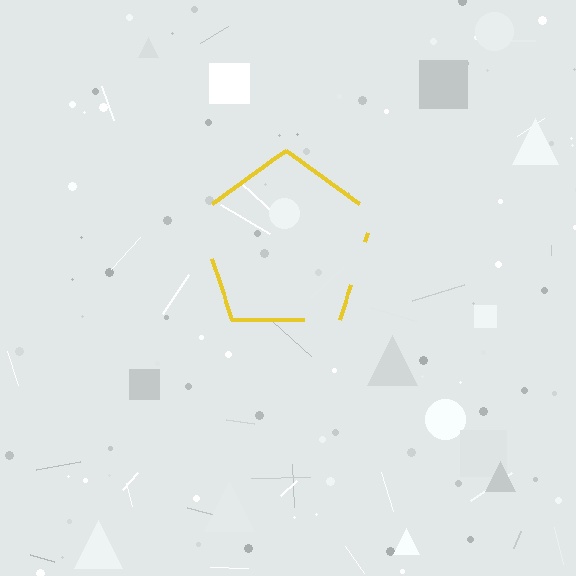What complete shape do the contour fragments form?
The contour fragments form a pentagon.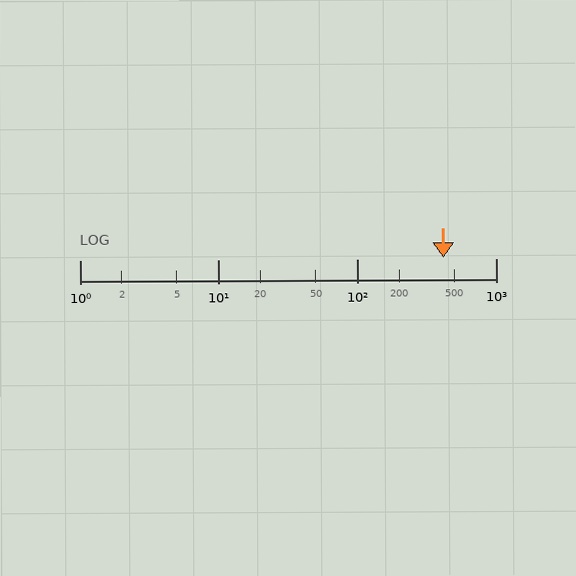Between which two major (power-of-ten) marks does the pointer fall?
The pointer is between 100 and 1000.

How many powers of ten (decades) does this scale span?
The scale spans 3 decades, from 1 to 1000.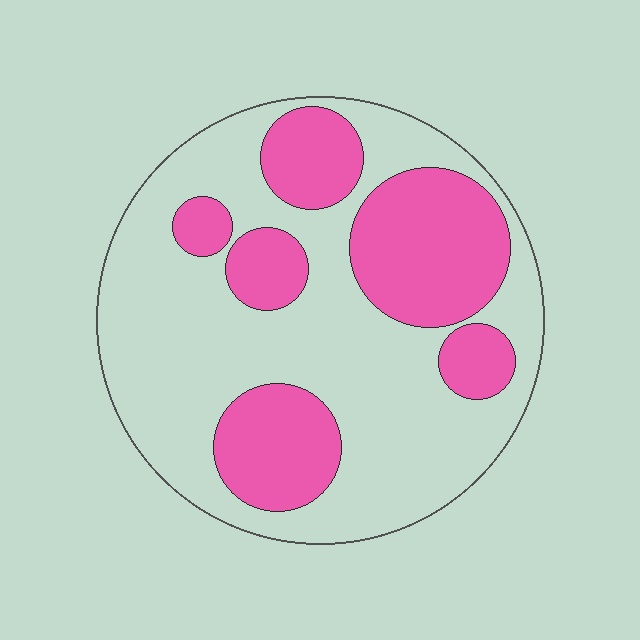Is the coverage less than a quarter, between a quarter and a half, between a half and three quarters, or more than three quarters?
Between a quarter and a half.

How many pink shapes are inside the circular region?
6.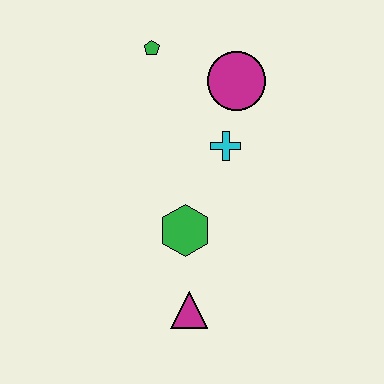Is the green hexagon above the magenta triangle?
Yes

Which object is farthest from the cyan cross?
The magenta triangle is farthest from the cyan cross.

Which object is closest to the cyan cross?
The magenta circle is closest to the cyan cross.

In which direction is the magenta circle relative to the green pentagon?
The magenta circle is to the right of the green pentagon.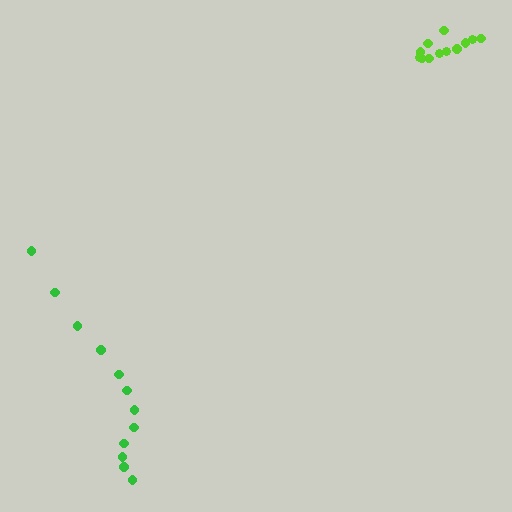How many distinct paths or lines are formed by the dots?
There are 2 distinct paths.